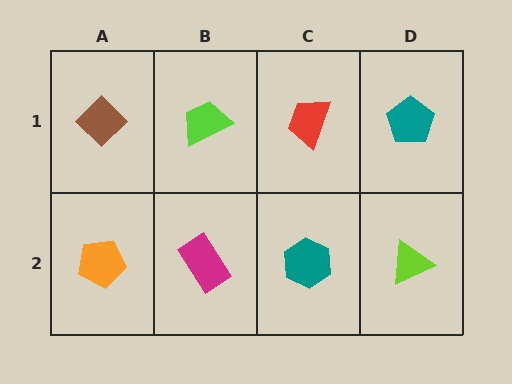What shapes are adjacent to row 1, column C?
A teal hexagon (row 2, column C), a lime trapezoid (row 1, column B), a teal pentagon (row 1, column D).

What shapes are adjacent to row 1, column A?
An orange pentagon (row 2, column A), a lime trapezoid (row 1, column B).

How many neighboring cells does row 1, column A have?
2.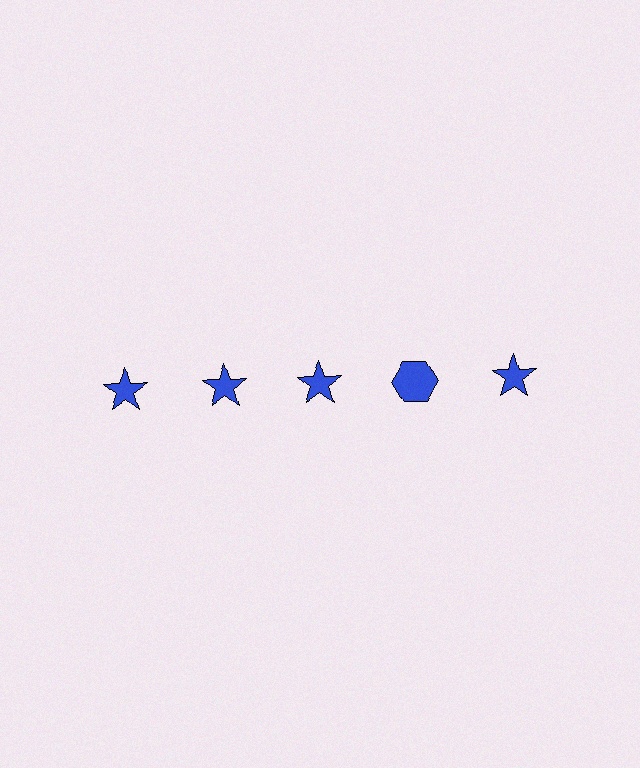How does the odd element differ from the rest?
It has a different shape: hexagon instead of star.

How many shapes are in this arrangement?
There are 5 shapes arranged in a grid pattern.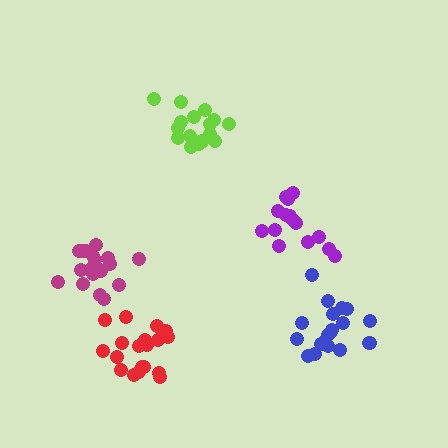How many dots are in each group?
Group 1: 15 dots, Group 2: 20 dots, Group 3: 17 dots, Group 4: 20 dots, Group 5: 19 dots (91 total).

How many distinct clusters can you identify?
There are 5 distinct clusters.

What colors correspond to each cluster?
The clusters are colored: purple, red, lime, magenta, blue.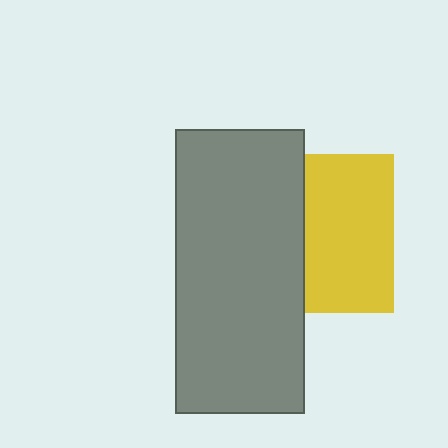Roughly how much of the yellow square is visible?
About half of it is visible (roughly 56%).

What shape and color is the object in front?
The object in front is a gray rectangle.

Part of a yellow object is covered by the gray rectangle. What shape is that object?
It is a square.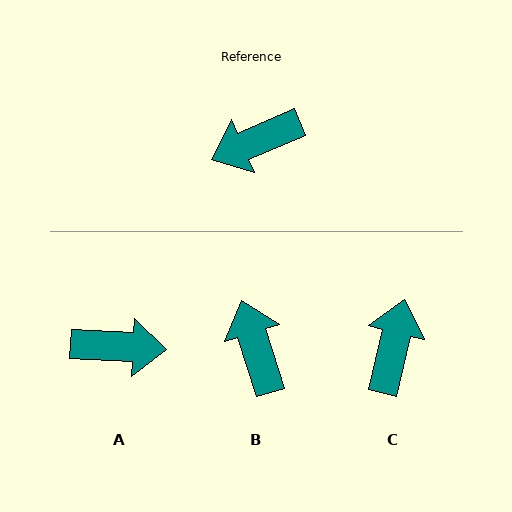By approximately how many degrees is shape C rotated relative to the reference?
Approximately 127 degrees clockwise.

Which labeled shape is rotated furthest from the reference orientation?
A, about 154 degrees away.